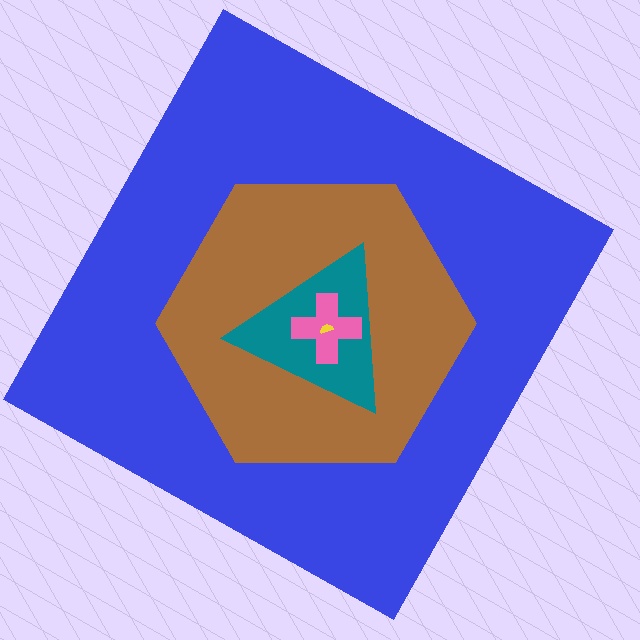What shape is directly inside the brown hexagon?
The teal triangle.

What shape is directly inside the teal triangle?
The pink cross.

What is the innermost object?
The yellow semicircle.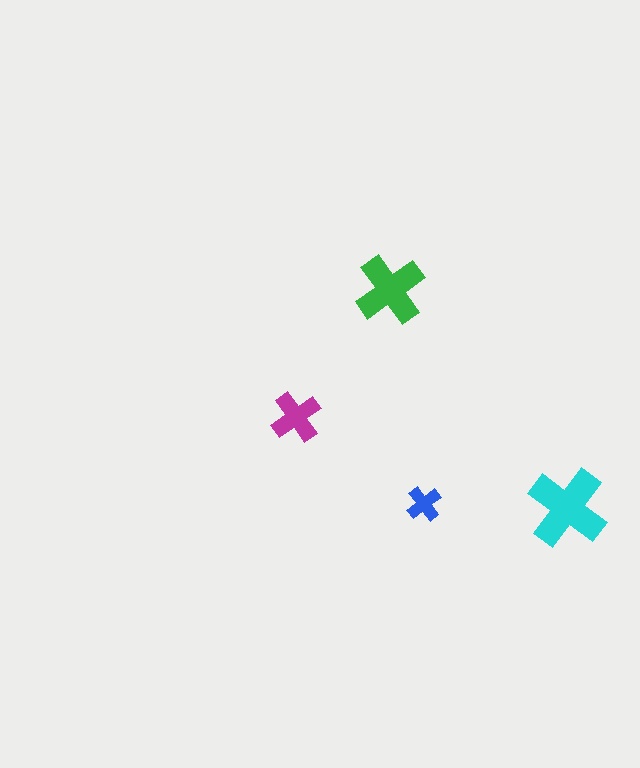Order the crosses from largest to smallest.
the cyan one, the green one, the magenta one, the blue one.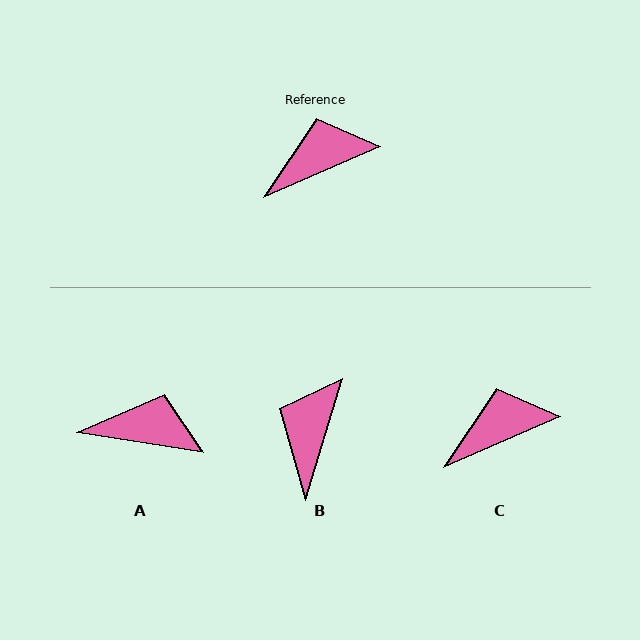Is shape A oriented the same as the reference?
No, it is off by about 33 degrees.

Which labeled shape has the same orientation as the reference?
C.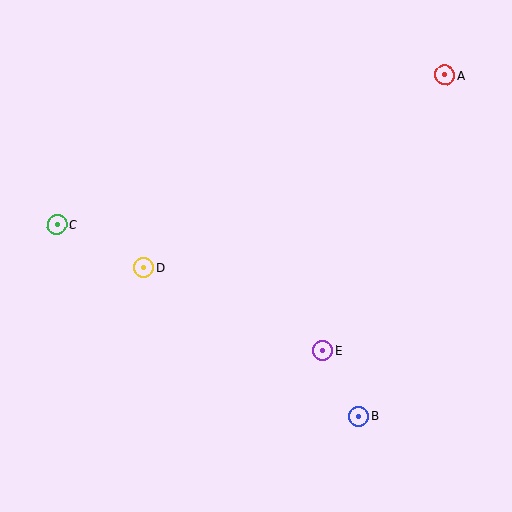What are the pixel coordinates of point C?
Point C is at (57, 224).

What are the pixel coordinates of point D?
Point D is at (143, 268).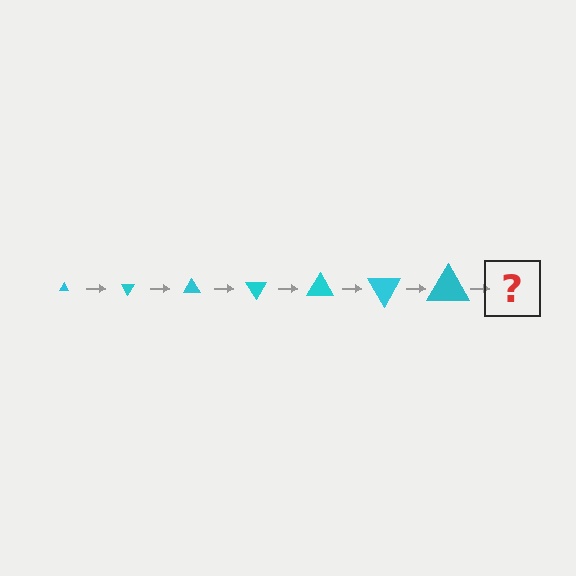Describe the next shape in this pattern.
It should be a triangle, larger than the previous one and rotated 420 degrees from the start.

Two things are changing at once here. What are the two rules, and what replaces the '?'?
The two rules are that the triangle grows larger each step and it rotates 60 degrees each step. The '?' should be a triangle, larger than the previous one and rotated 420 degrees from the start.